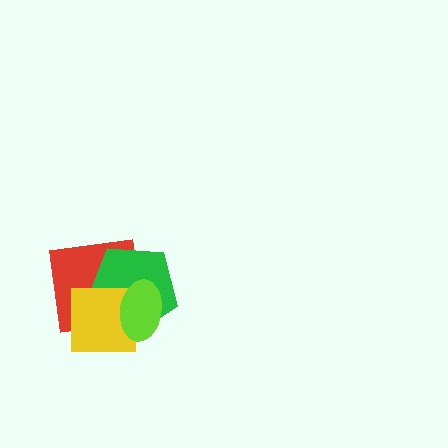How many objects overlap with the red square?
3 objects overlap with the red square.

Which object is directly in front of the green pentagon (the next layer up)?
The yellow square is directly in front of the green pentagon.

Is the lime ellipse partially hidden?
No, no other shape covers it.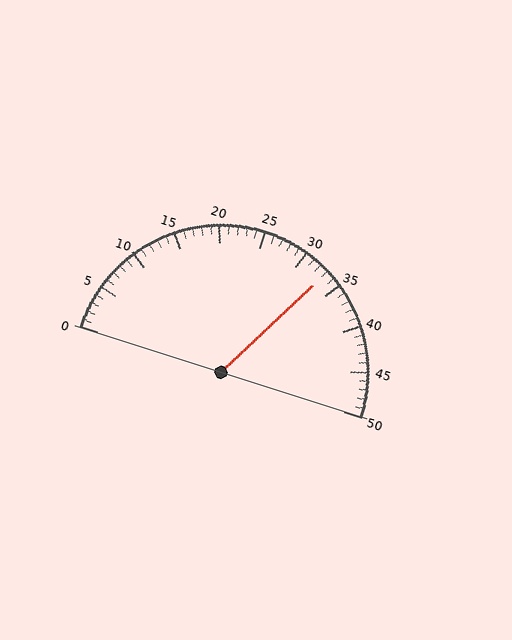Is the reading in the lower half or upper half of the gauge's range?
The reading is in the upper half of the range (0 to 50).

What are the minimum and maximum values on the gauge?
The gauge ranges from 0 to 50.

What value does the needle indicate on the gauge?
The needle indicates approximately 33.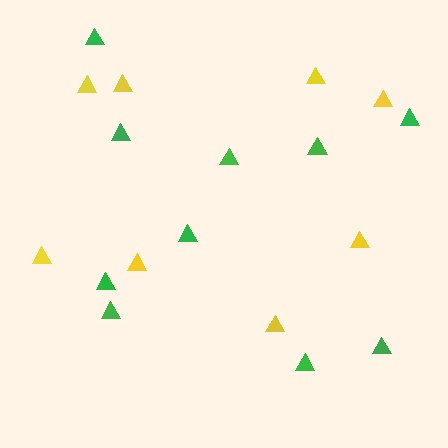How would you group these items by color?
There are 2 groups: one group of yellow triangles (8) and one group of green triangles (10).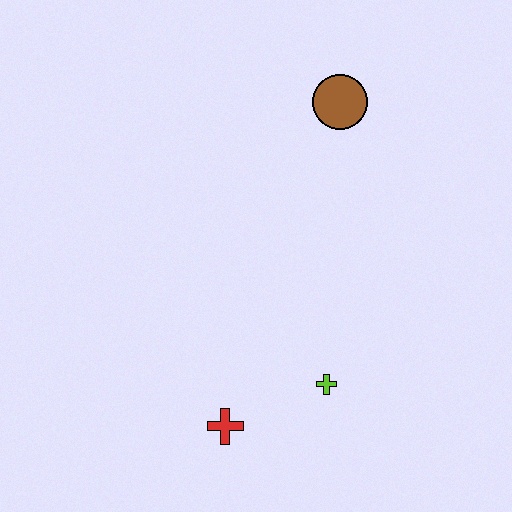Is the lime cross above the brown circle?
No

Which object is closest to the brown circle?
The lime cross is closest to the brown circle.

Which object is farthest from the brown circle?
The red cross is farthest from the brown circle.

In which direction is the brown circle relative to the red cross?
The brown circle is above the red cross.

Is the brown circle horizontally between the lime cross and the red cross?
No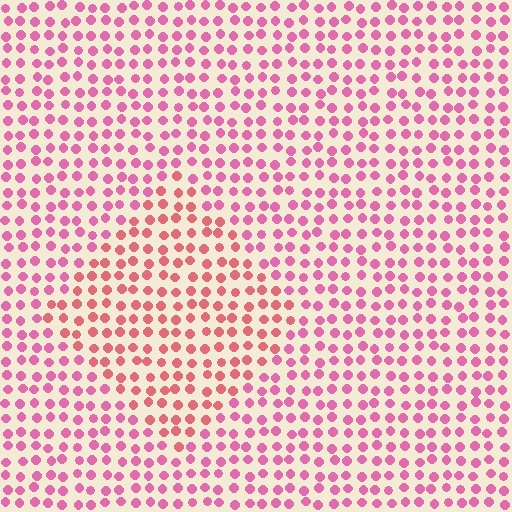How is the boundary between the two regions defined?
The boundary is defined purely by a slight shift in hue (about 28 degrees). Spacing, size, and orientation are identical on both sides.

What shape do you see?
I see a diamond.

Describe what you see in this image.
The image is filled with small pink elements in a uniform arrangement. A diamond-shaped region is visible where the elements are tinted to a slightly different hue, forming a subtle color boundary.